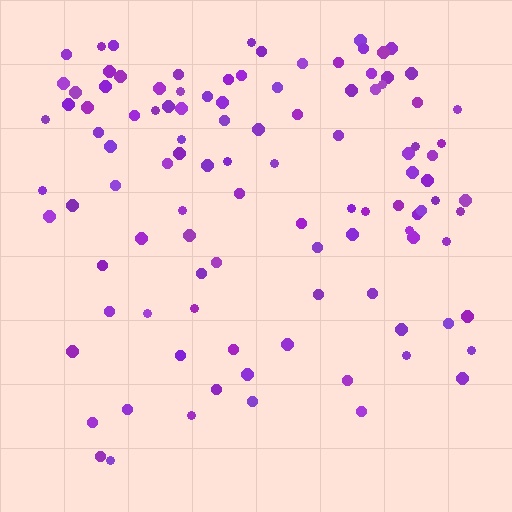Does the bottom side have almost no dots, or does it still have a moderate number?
Still a moderate number, just noticeably fewer than the top.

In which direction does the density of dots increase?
From bottom to top, with the top side densest.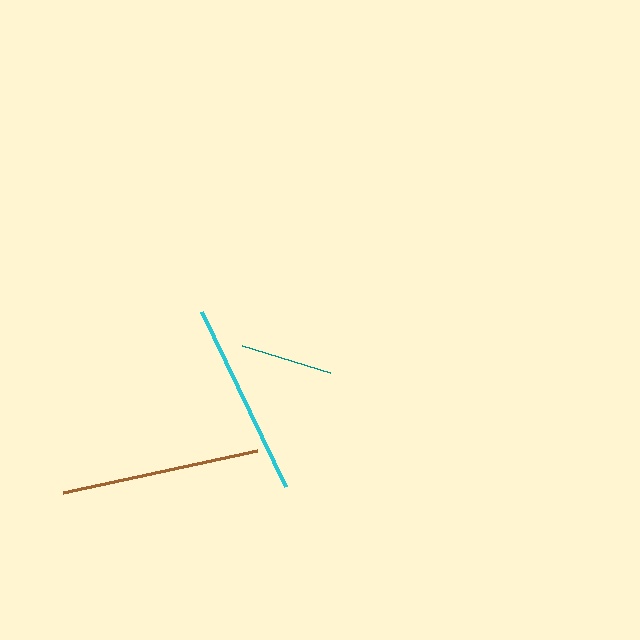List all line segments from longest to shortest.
From longest to shortest: brown, cyan, teal.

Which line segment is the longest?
The brown line is the longest at approximately 199 pixels.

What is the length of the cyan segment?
The cyan segment is approximately 194 pixels long.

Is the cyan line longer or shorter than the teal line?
The cyan line is longer than the teal line.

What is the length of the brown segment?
The brown segment is approximately 199 pixels long.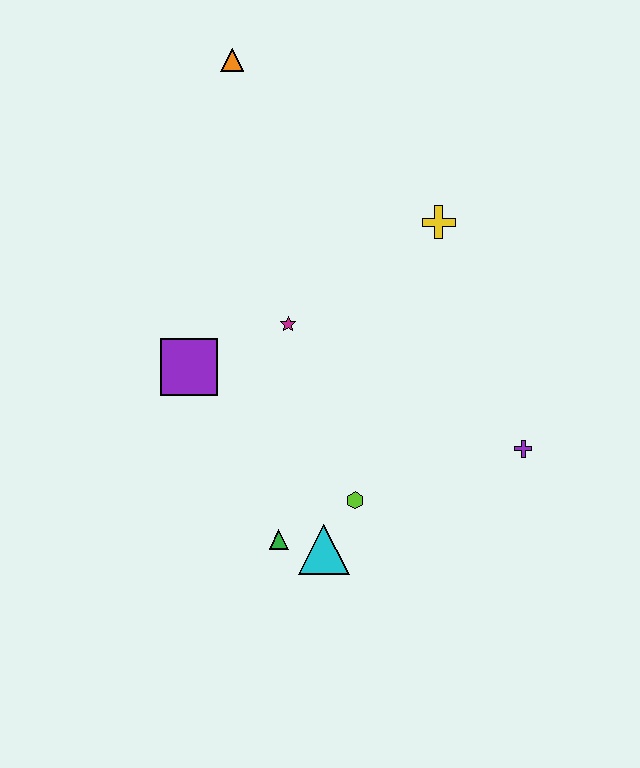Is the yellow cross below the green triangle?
No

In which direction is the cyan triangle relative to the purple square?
The cyan triangle is below the purple square.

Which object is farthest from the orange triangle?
The cyan triangle is farthest from the orange triangle.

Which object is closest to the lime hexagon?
The cyan triangle is closest to the lime hexagon.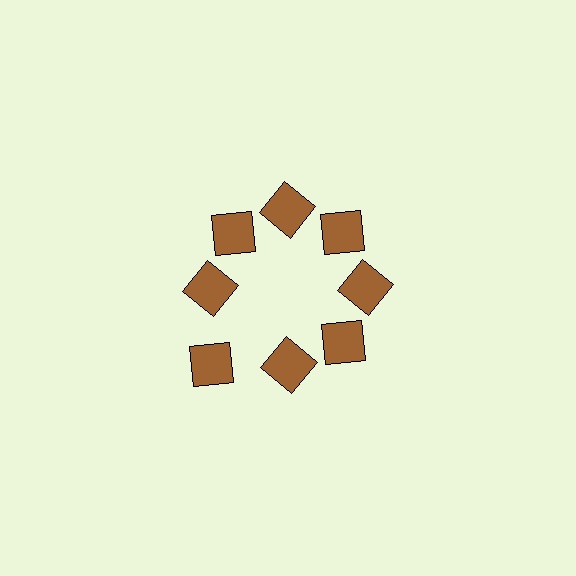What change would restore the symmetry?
The symmetry would be restored by moving it inward, back onto the ring so that all 8 squares sit at equal angles and equal distance from the center.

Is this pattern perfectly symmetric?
No. The 8 brown squares are arranged in a ring, but one element near the 8 o'clock position is pushed outward from the center, breaking the 8-fold rotational symmetry.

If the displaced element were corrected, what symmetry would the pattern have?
It would have 8-fold rotational symmetry — the pattern would map onto itself every 45 degrees.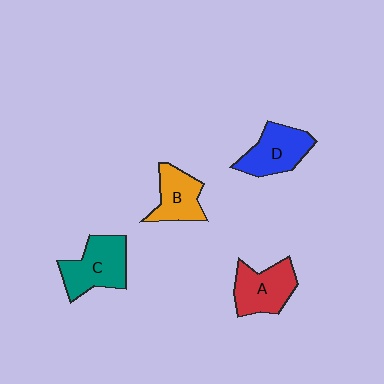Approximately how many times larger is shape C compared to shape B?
Approximately 1.3 times.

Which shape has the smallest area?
Shape B (orange).